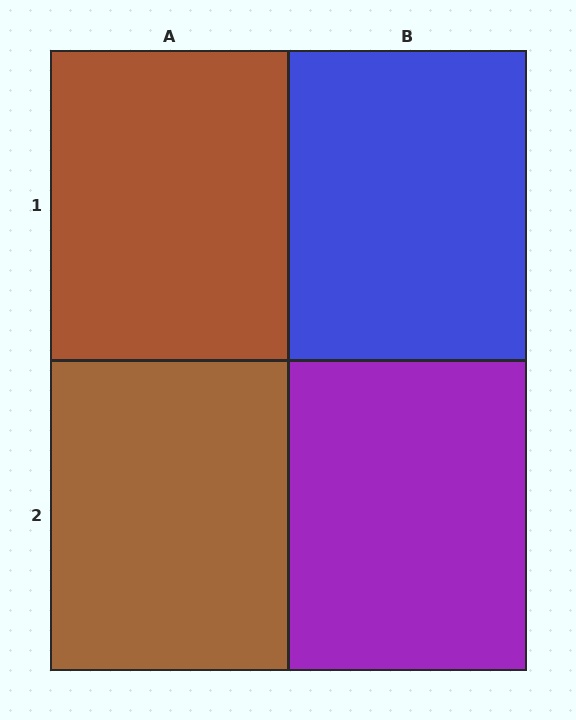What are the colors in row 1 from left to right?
Brown, blue.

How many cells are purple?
1 cell is purple.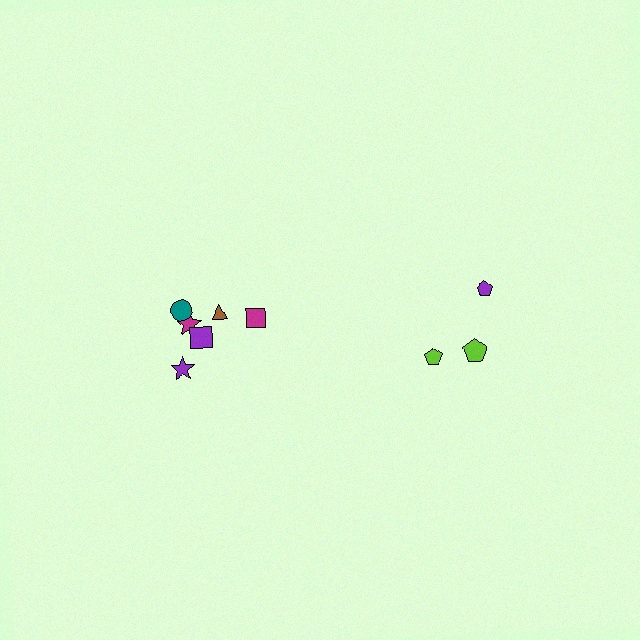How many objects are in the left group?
There are 6 objects.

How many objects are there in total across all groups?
There are 9 objects.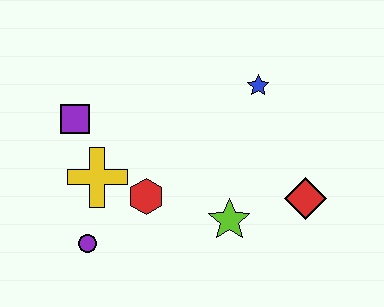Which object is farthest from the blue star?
The purple circle is farthest from the blue star.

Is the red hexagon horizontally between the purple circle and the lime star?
Yes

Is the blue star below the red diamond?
No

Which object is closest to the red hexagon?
The yellow cross is closest to the red hexagon.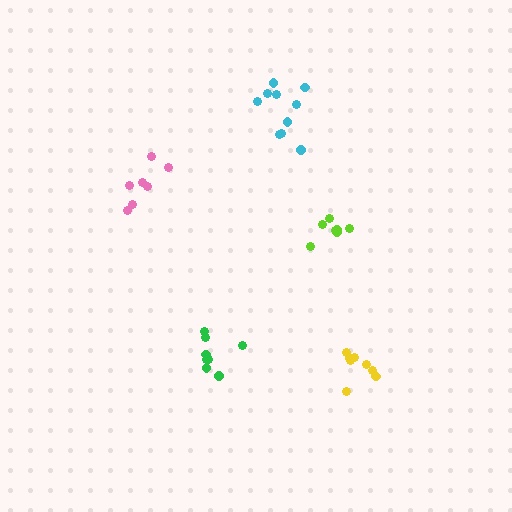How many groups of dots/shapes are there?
There are 5 groups.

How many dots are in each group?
Group 1: 7 dots, Group 2: 7 dots, Group 3: 10 dots, Group 4: 8 dots, Group 5: 9 dots (41 total).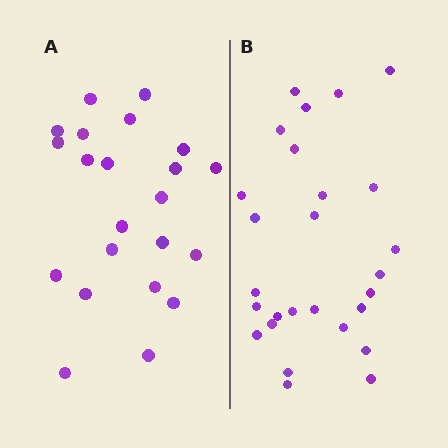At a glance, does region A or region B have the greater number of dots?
Region B (the right region) has more dots.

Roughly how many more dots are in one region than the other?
Region B has about 5 more dots than region A.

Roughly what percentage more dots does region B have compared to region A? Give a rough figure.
About 25% more.